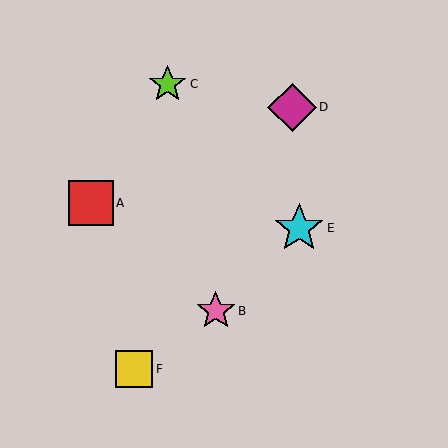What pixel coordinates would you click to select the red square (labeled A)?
Click at (91, 203) to select the red square A.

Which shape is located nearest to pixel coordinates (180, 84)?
The lime star (labeled C) at (168, 84) is nearest to that location.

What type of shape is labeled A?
Shape A is a red square.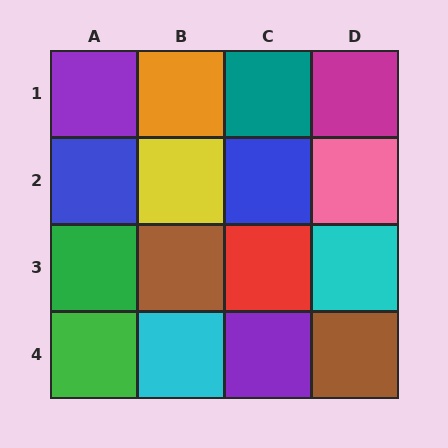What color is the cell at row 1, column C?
Teal.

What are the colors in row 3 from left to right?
Green, brown, red, cyan.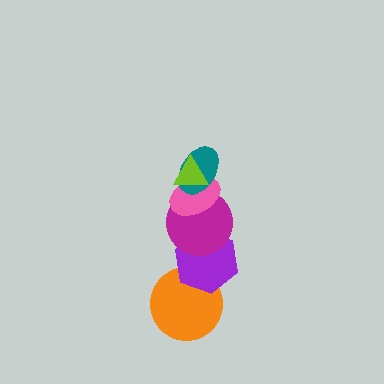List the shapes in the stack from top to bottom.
From top to bottom: the lime triangle, the teal ellipse, the pink ellipse, the magenta circle, the purple hexagon, the orange circle.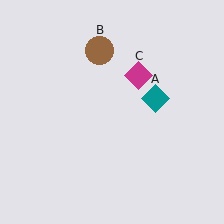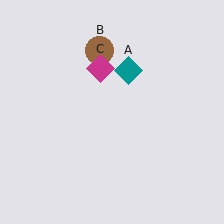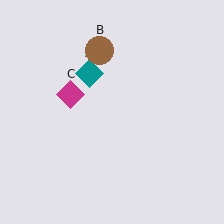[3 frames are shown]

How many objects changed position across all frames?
2 objects changed position: teal diamond (object A), magenta diamond (object C).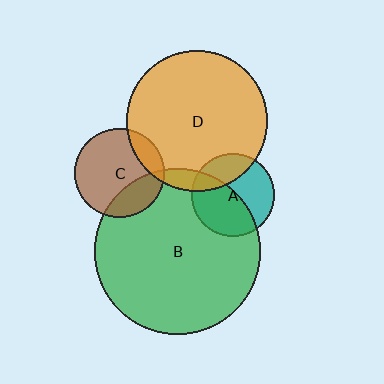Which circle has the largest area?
Circle B (green).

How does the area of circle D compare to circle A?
Approximately 2.9 times.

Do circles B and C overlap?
Yes.